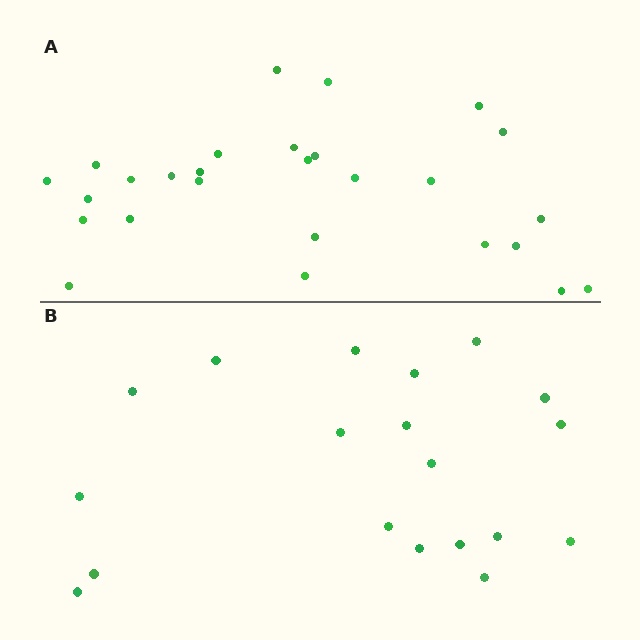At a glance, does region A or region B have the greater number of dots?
Region A (the top region) has more dots.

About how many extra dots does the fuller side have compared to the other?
Region A has roughly 8 or so more dots than region B.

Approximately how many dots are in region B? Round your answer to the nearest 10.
About 20 dots. (The exact count is 19, which rounds to 20.)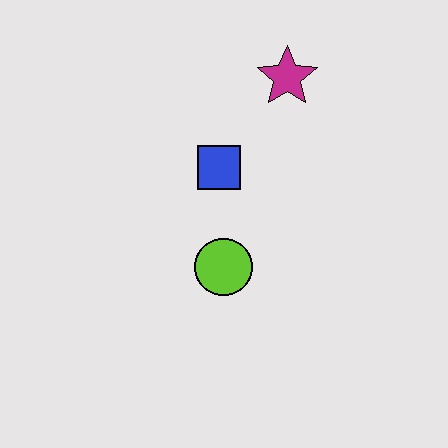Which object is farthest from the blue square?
The magenta star is farthest from the blue square.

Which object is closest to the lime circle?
The blue square is closest to the lime circle.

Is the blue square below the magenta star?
Yes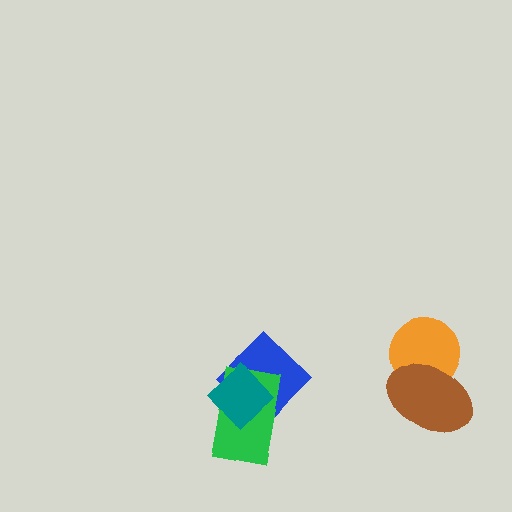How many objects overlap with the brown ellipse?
1 object overlaps with the brown ellipse.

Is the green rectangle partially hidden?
Yes, it is partially covered by another shape.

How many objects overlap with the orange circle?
1 object overlaps with the orange circle.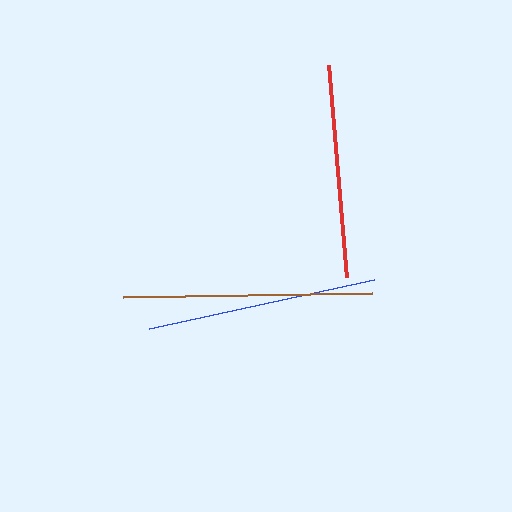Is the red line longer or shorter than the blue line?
The blue line is longer than the red line.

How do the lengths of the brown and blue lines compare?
The brown and blue lines are approximately the same length.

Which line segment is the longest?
The brown line is the longest at approximately 248 pixels.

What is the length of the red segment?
The red segment is approximately 213 pixels long.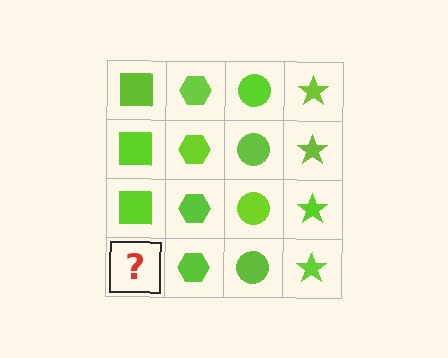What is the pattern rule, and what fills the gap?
The rule is that each column has a consistent shape. The gap should be filled with a lime square.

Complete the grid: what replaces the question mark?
The question mark should be replaced with a lime square.